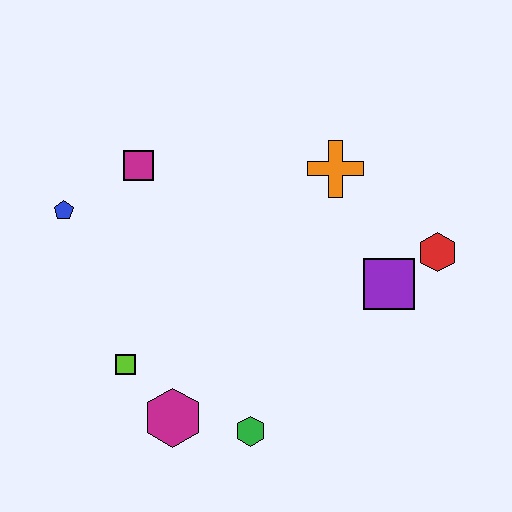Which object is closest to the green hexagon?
The magenta hexagon is closest to the green hexagon.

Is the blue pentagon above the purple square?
Yes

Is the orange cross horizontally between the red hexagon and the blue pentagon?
Yes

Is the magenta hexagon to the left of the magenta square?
No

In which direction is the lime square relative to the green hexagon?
The lime square is to the left of the green hexagon.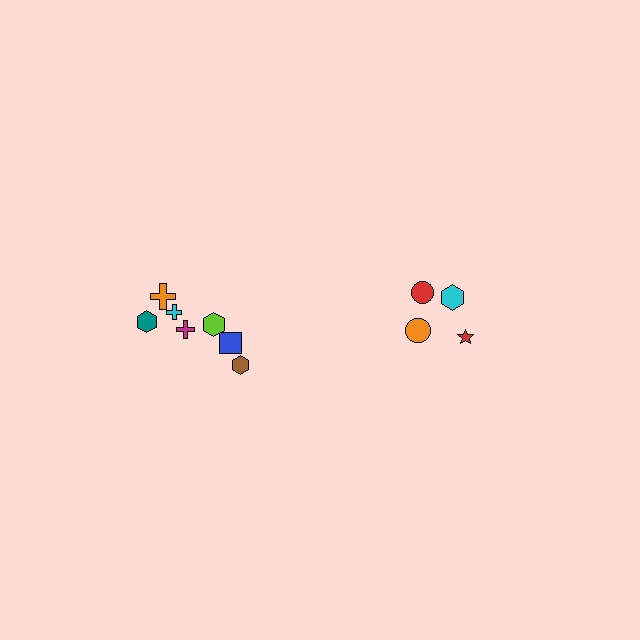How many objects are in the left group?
There are 7 objects.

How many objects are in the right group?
There are 4 objects.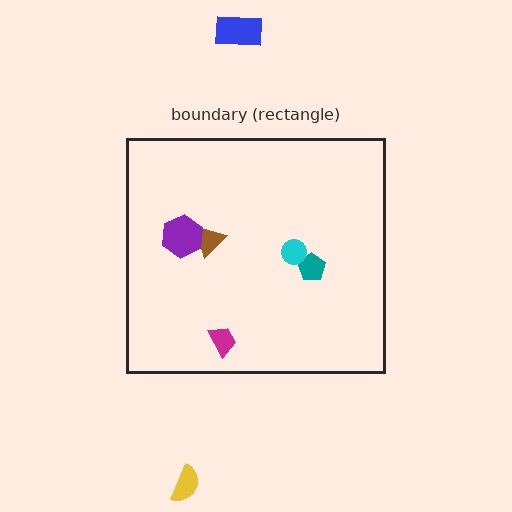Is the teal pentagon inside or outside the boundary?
Inside.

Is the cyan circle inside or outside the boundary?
Inside.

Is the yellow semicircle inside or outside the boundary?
Outside.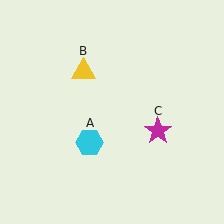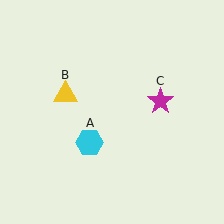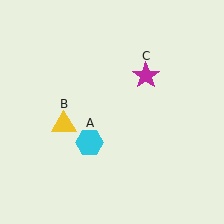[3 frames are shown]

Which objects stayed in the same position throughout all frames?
Cyan hexagon (object A) remained stationary.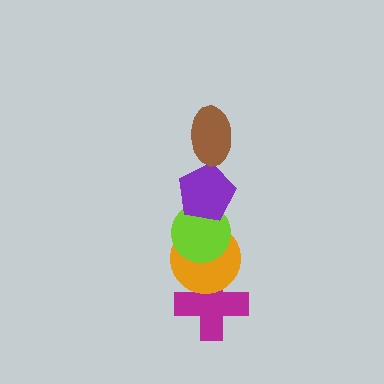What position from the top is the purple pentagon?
The purple pentagon is 2nd from the top.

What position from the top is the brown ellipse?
The brown ellipse is 1st from the top.